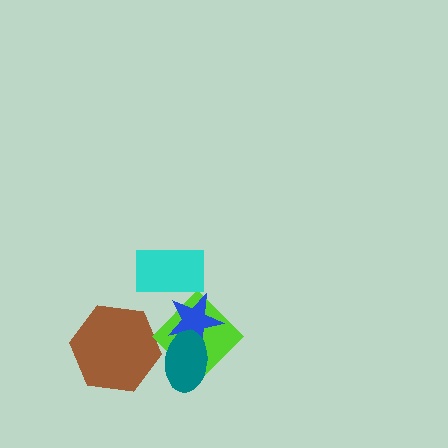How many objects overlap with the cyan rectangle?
2 objects overlap with the cyan rectangle.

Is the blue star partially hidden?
Yes, it is partially covered by another shape.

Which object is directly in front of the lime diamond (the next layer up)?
The blue star is directly in front of the lime diamond.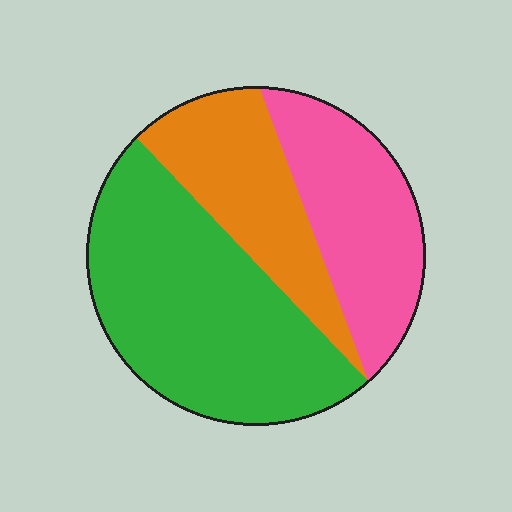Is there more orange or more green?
Green.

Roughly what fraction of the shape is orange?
Orange covers 25% of the shape.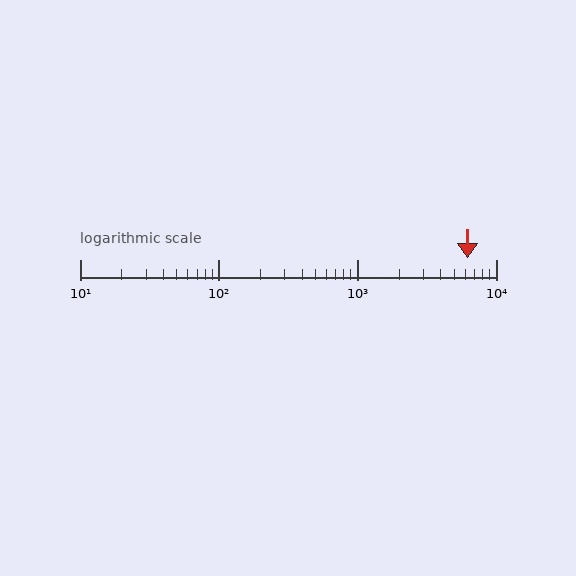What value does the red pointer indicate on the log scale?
The pointer indicates approximately 6200.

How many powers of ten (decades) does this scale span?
The scale spans 3 decades, from 10 to 10000.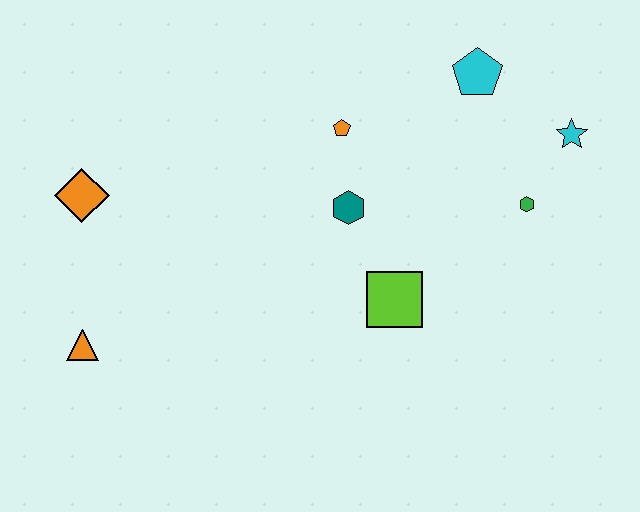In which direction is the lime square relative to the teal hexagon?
The lime square is below the teal hexagon.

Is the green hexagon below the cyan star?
Yes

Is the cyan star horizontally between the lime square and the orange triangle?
No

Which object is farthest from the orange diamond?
The cyan star is farthest from the orange diamond.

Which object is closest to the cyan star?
The green hexagon is closest to the cyan star.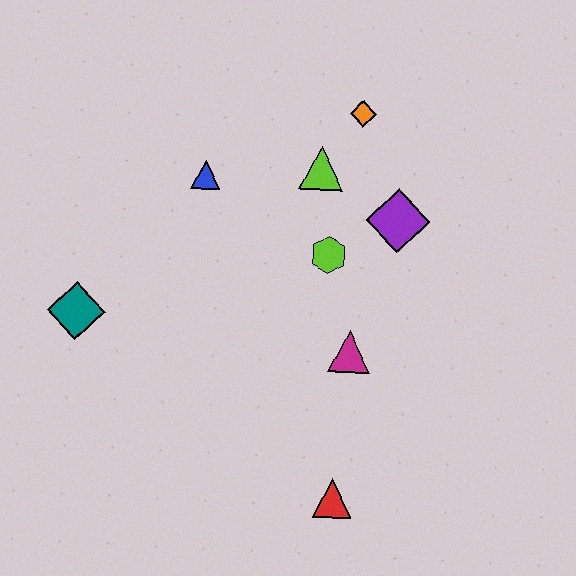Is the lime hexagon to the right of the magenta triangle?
No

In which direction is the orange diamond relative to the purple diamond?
The orange diamond is above the purple diamond.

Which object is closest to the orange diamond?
The lime triangle is closest to the orange diamond.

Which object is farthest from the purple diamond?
The teal diamond is farthest from the purple diamond.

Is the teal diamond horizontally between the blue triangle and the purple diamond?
No